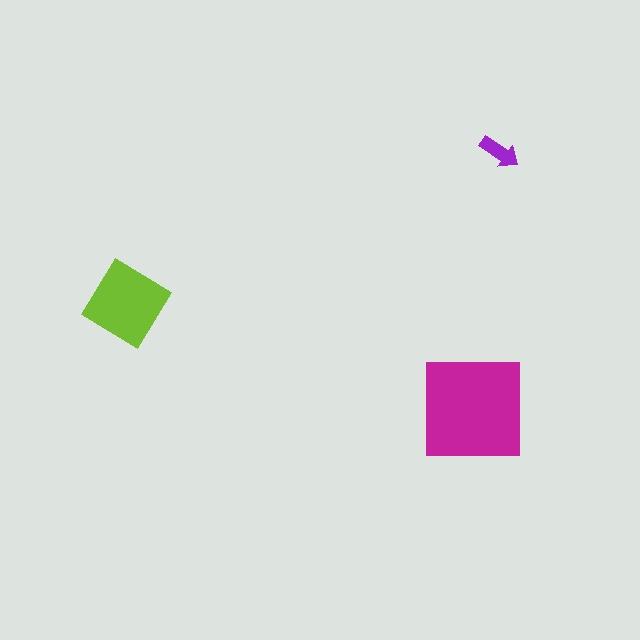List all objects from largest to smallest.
The magenta square, the lime diamond, the purple arrow.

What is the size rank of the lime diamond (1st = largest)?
2nd.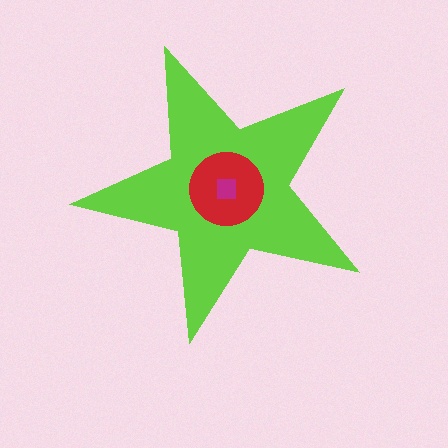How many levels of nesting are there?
3.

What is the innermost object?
The magenta square.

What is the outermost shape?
The lime star.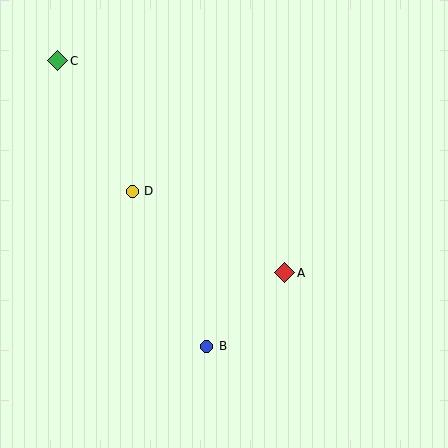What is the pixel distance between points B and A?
The distance between B and A is 107 pixels.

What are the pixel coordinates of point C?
Point C is at (58, 61).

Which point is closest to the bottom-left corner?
Point B is closest to the bottom-left corner.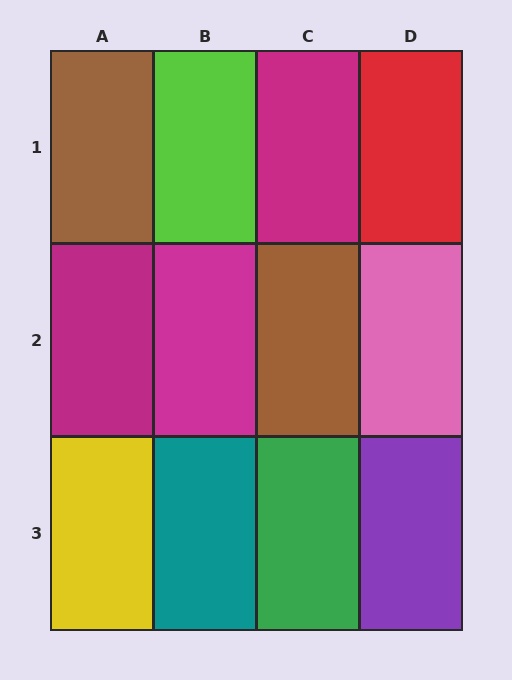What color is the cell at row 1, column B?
Lime.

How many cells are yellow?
1 cell is yellow.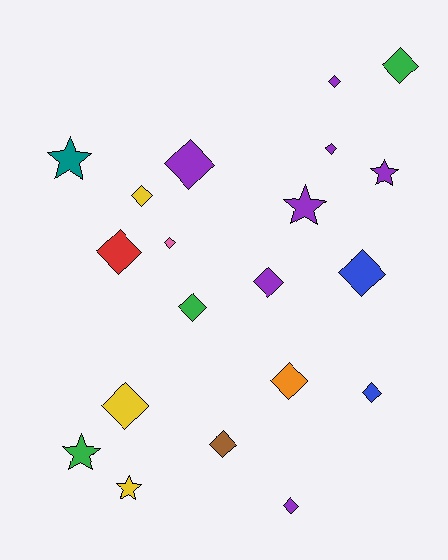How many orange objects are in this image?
There is 1 orange object.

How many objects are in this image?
There are 20 objects.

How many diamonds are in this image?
There are 15 diamonds.